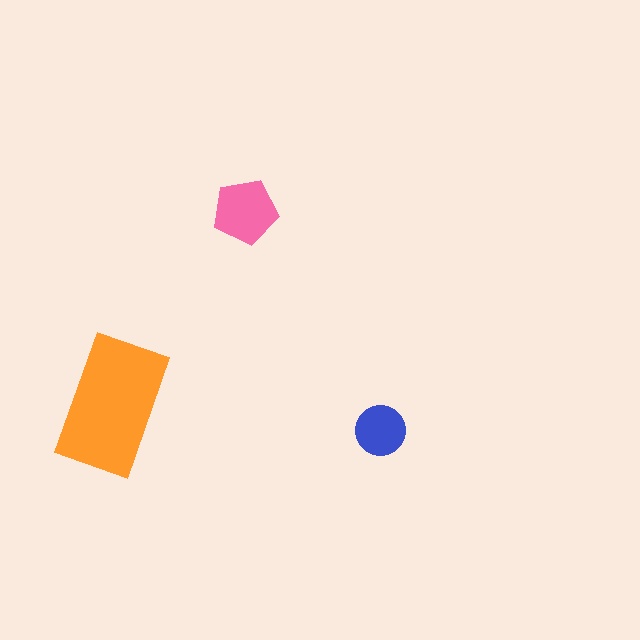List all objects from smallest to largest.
The blue circle, the pink pentagon, the orange rectangle.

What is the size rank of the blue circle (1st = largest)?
3rd.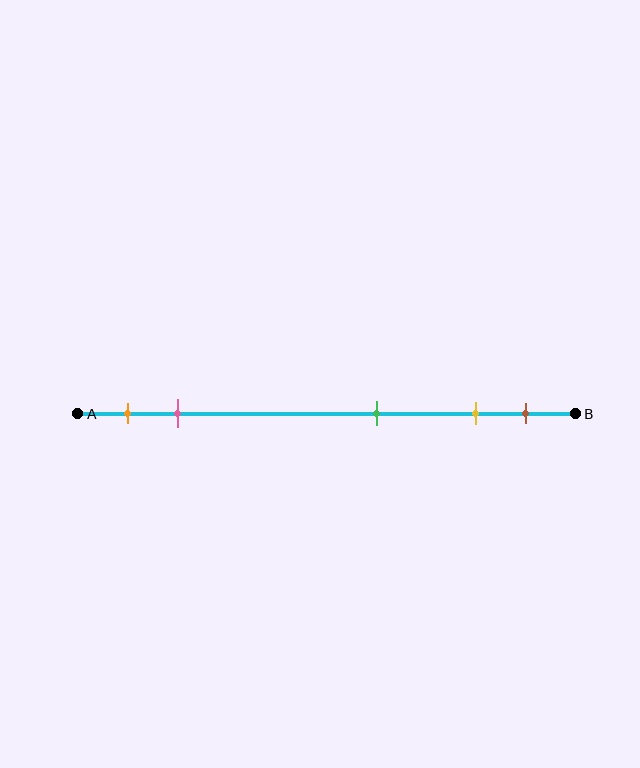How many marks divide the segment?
There are 5 marks dividing the segment.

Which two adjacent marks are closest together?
The yellow and brown marks are the closest adjacent pair.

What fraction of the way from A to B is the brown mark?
The brown mark is approximately 90% (0.9) of the way from A to B.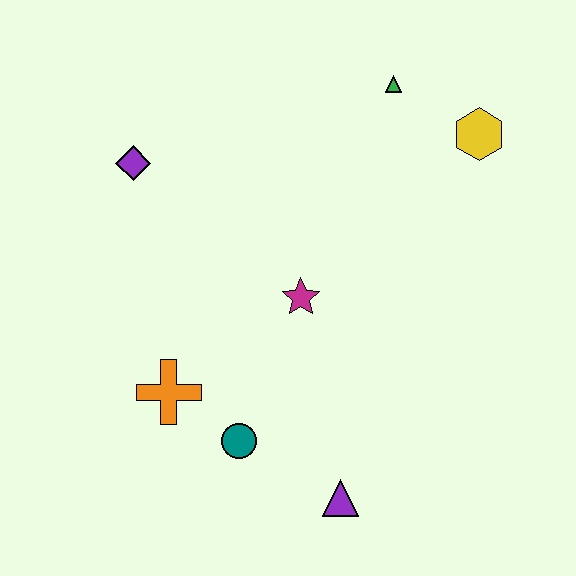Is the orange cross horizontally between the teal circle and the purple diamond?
Yes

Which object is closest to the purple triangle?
The teal circle is closest to the purple triangle.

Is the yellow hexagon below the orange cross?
No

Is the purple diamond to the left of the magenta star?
Yes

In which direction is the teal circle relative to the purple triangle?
The teal circle is to the left of the purple triangle.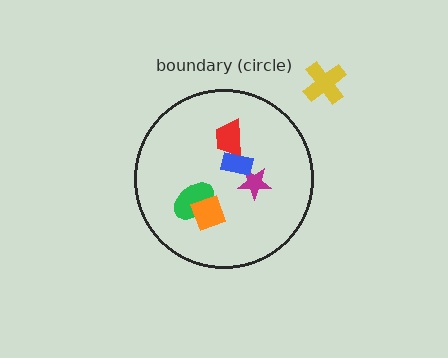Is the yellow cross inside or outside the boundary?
Outside.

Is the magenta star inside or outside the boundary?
Inside.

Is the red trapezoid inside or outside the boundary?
Inside.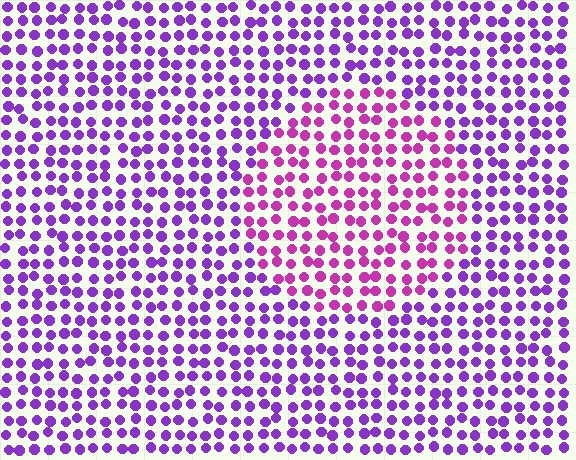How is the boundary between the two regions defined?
The boundary is defined purely by a slight shift in hue (about 35 degrees). Spacing, size, and orientation are identical on both sides.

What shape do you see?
I see a circle.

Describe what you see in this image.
The image is filled with small purple elements in a uniform arrangement. A circle-shaped region is visible where the elements are tinted to a slightly different hue, forming a subtle color boundary.